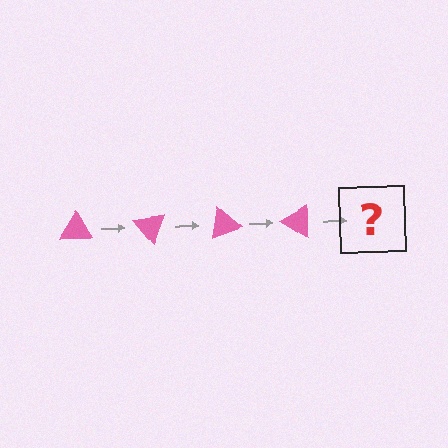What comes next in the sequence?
The next element should be a pink triangle rotated 200 degrees.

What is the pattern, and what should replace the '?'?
The pattern is that the triangle rotates 50 degrees each step. The '?' should be a pink triangle rotated 200 degrees.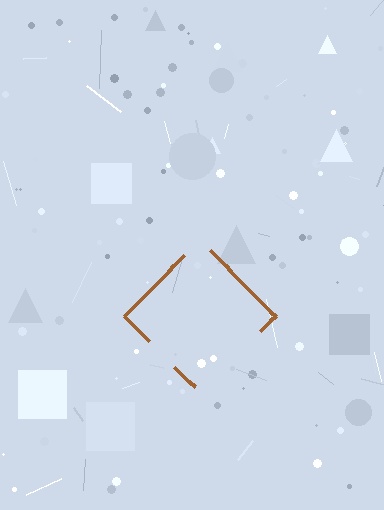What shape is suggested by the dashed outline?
The dashed outline suggests a diamond.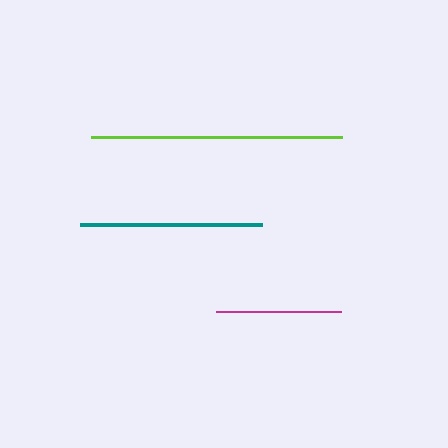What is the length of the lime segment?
The lime segment is approximately 251 pixels long.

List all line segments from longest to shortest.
From longest to shortest: lime, teal, magenta.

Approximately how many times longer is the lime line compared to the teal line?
The lime line is approximately 1.4 times the length of the teal line.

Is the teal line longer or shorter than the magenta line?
The teal line is longer than the magenta line.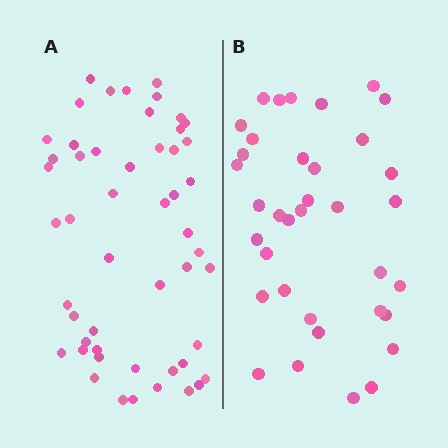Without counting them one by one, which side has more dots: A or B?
Region A (the left region) has more dots.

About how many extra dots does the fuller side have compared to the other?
Region A has approximately 15 more dots than region B.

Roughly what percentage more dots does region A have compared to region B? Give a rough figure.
About 40% more.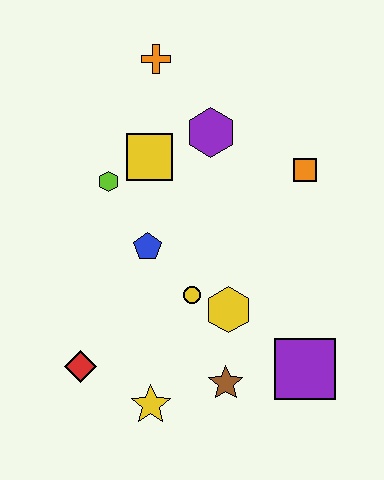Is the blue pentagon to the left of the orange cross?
Yes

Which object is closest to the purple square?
The brown star is closest to the purple square.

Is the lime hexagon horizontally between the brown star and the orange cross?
No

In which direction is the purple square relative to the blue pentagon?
The purple square is to the right of the blue pentagon.